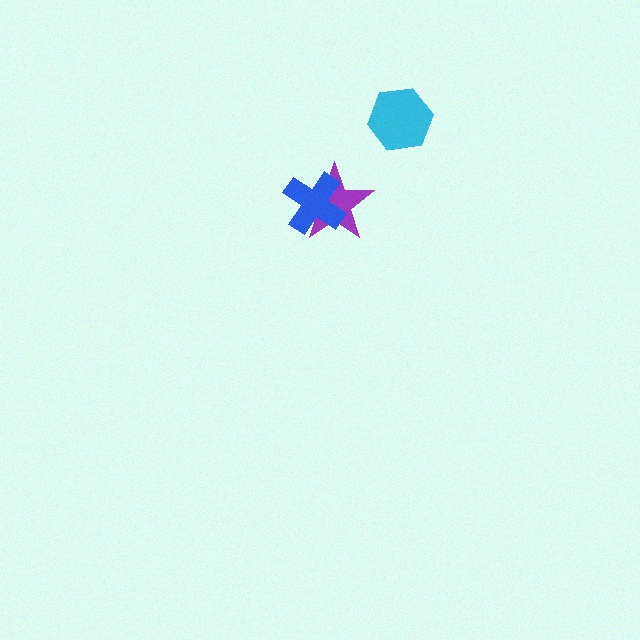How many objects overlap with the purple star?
1 object overlaps with the purple star.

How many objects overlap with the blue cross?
1 object overlaps with the blue cross.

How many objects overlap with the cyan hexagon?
0 objects overlap with the cyan hexagon.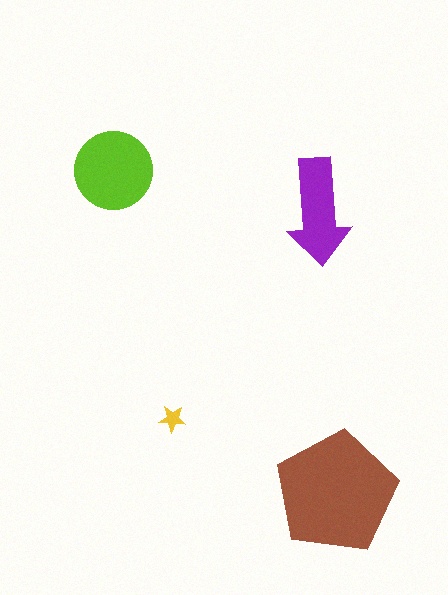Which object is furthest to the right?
The brown pentagon is rightmost.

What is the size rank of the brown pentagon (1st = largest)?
1st.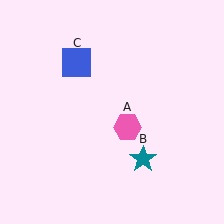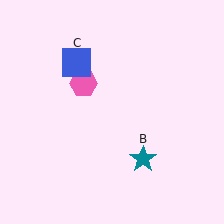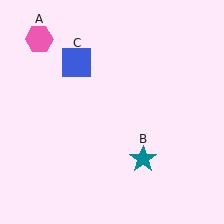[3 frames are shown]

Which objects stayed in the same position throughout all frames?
Teal star (object B) and blue square (object C) remained stationary.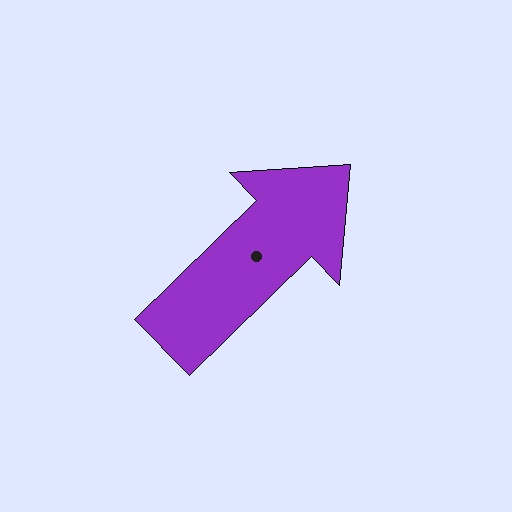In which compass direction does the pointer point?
Northeast.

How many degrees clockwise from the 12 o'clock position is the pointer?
Approximately 46 degrees.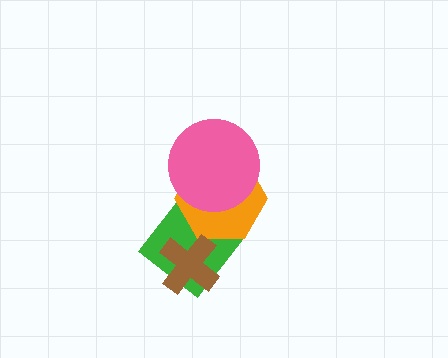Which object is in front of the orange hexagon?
The pink circle is in front of the orange hexagon.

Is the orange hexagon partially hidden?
Yes, it is partially covered by another shape.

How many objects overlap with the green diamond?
2 objects overlap with the green diamond.